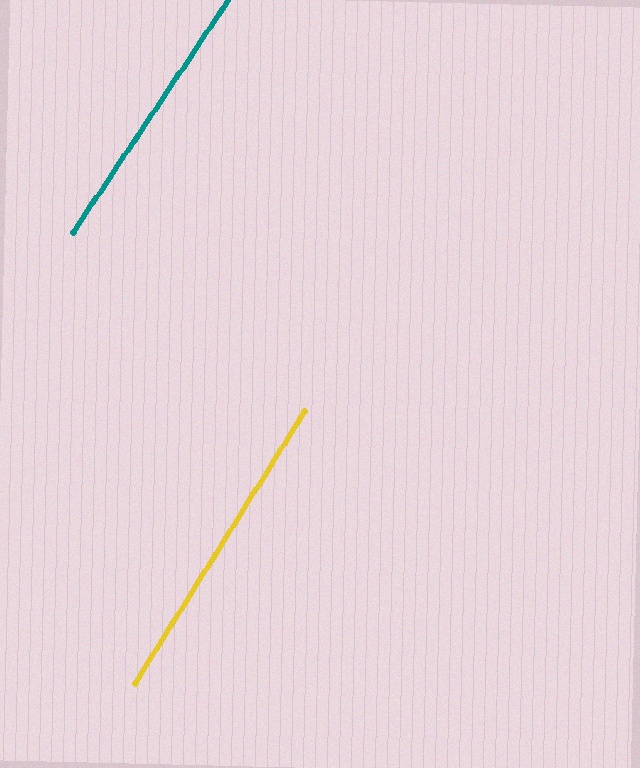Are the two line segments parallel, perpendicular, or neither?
Parallel — their directions differ by only 1.8°.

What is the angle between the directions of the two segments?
Approximately 2 degrees.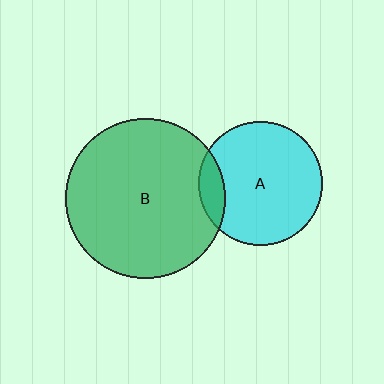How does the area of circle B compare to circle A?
Approximately 1.7 times.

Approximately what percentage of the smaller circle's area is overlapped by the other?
Approximately 10%.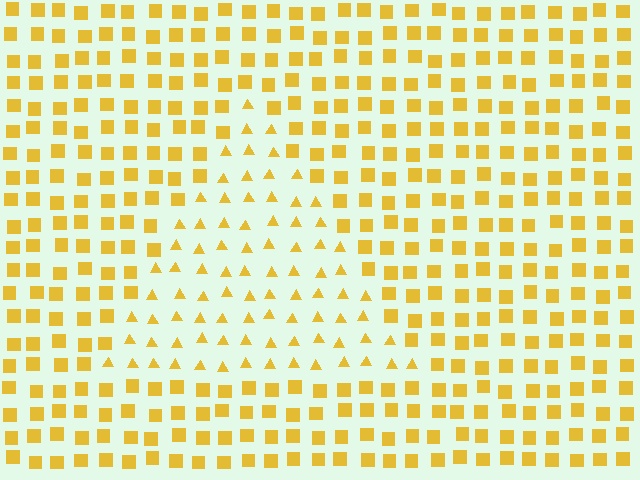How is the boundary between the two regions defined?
The boundary is defined by a change in element shape: triangles inside vs. squares outside. All elements share the same color and spacing.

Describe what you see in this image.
The image is filled with small yellow elements arranged in a uniform grid. A triangle-shaped region contains triangles, while the surrounding area contains squares. The boundary is defined purely by the change in element shape.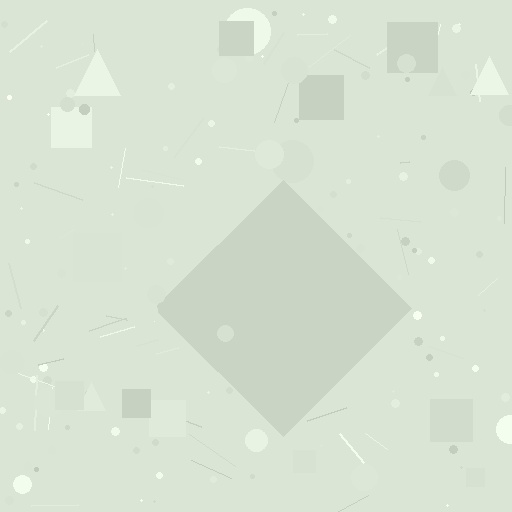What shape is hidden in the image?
A diamond is hidden in the image.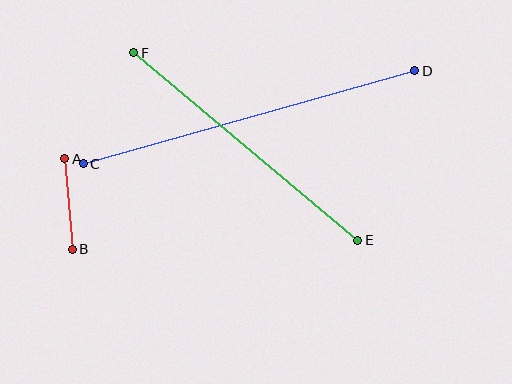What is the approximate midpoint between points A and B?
The midpoint is at approximately (68, 204) pixels.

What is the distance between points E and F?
The distance is approximately 292 pixels.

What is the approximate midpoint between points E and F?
The midpoint is at approximately (246, 146) pixels.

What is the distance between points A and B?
The distance is approximately 91 pixels.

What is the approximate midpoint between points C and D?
The midpoint is at approximately (249, 117) pixels.